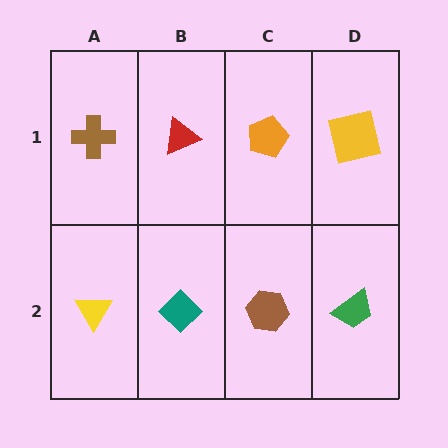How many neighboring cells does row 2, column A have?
2.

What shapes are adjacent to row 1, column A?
A yellow triangle (row 2, column A), a red triangle (row 1, column B).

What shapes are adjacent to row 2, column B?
A red triangle (row 1, column B), a yellow triangle (row 2, column A), a brown hexagon (row 2, column C).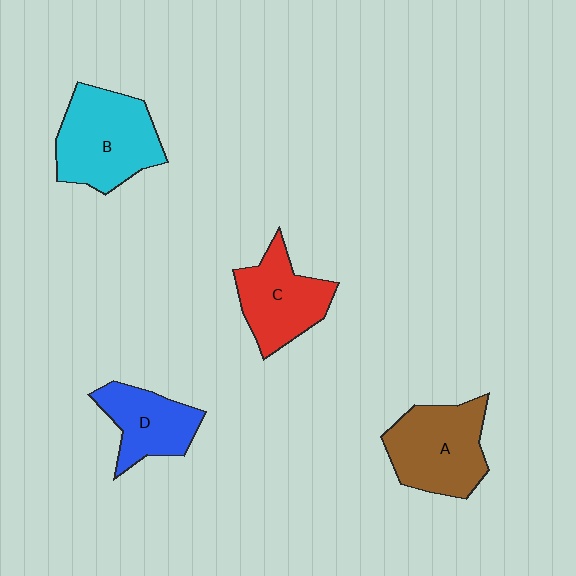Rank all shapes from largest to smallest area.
From largest to smallest: B (cyan), A (brown), C (red), D (blue).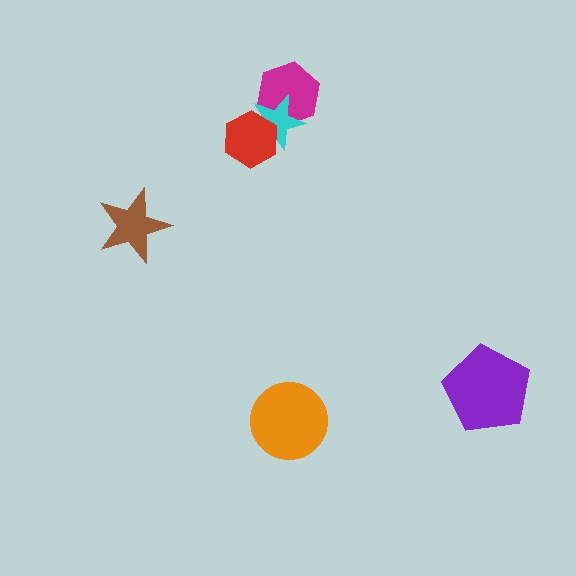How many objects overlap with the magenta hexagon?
1 object overlaps with the magenta hexagon.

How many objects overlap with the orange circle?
0 objects overlap with the orange circle.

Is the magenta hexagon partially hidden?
Yes, it is partially covered by another shape.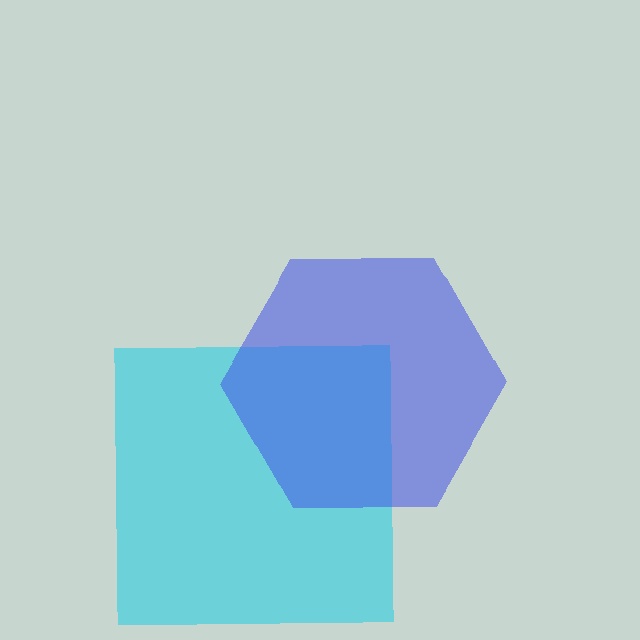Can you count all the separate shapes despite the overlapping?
Yes, there are 2 separate shapes.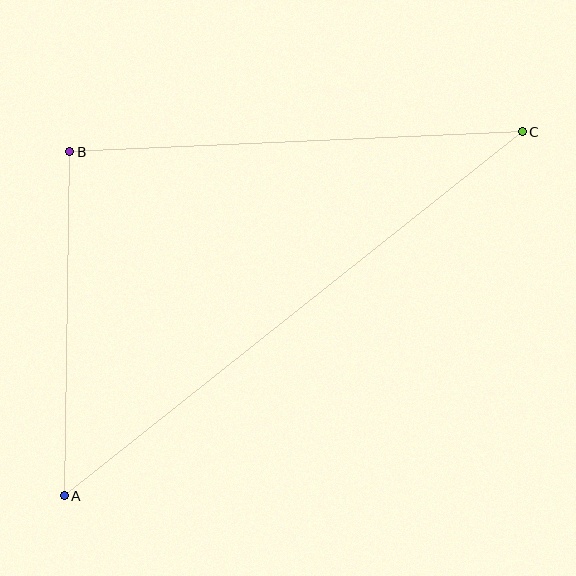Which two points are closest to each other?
Points A and B are closest to each other.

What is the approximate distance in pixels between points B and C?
The distance between B and C is approximately 453 pixels.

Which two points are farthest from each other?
Points A and C are farthest from each other.